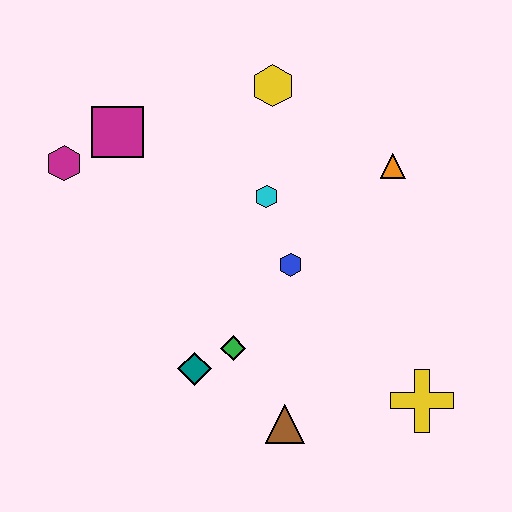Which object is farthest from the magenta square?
The yellow cross is farthest from the magenta square.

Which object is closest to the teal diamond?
The green diamond is closest to the teal diamond.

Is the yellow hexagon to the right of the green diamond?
Yes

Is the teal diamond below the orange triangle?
Yes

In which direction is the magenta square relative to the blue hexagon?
The magenta square is to the left of the blue hexagon.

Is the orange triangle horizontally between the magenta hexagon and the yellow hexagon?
No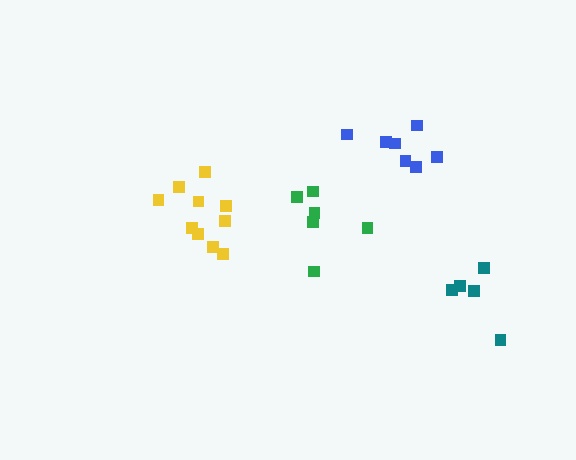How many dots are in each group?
Group 1: 10 dots, Group 2: 6 dots, Group 3: 7 dots, Group 4: 5 dots (28 total).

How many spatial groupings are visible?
There are 4 spatial groupings.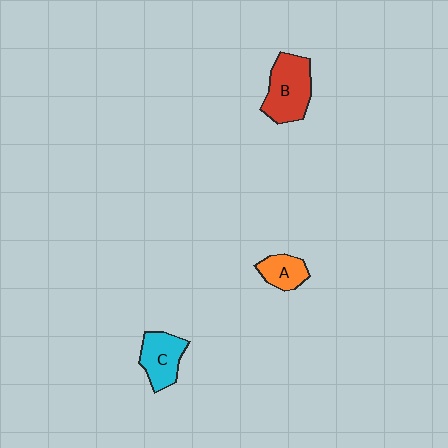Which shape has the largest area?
Shape B (red).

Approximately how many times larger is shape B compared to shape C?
Approximately 1.3 times.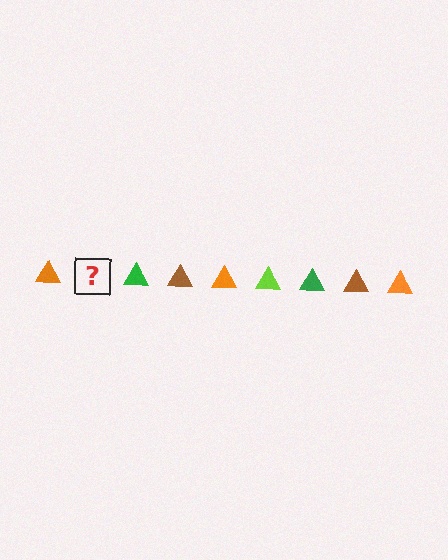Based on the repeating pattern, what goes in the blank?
The blank should be a lime triangle.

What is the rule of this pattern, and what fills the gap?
The rule is that the pattern cycles through orange, lime, green, brown triangles. The gap should be filled with a lime triangle.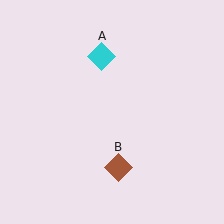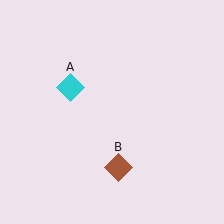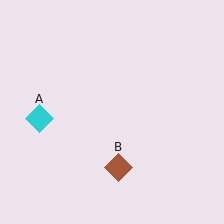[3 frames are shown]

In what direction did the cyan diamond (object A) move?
The cyan diamond (object A) moved down and to the left.